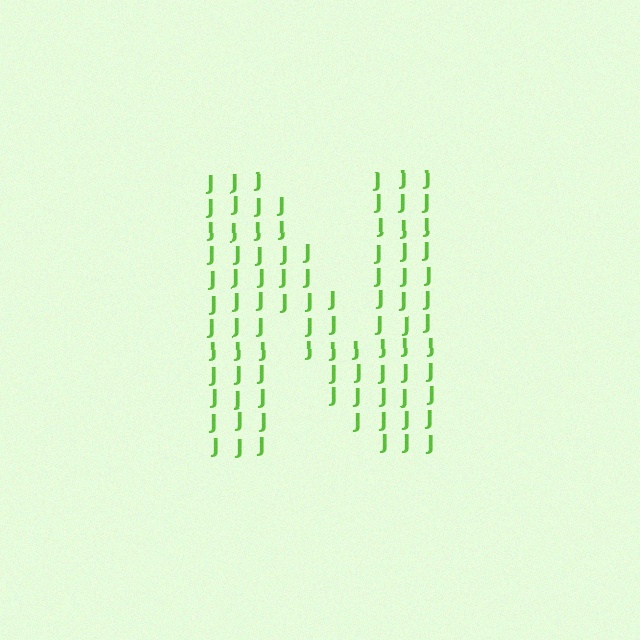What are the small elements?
The small elements are letter J's.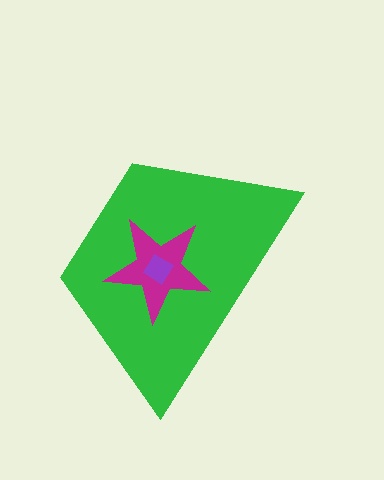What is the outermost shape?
The green trapezoid.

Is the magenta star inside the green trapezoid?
Yes.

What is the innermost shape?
The purple diamond.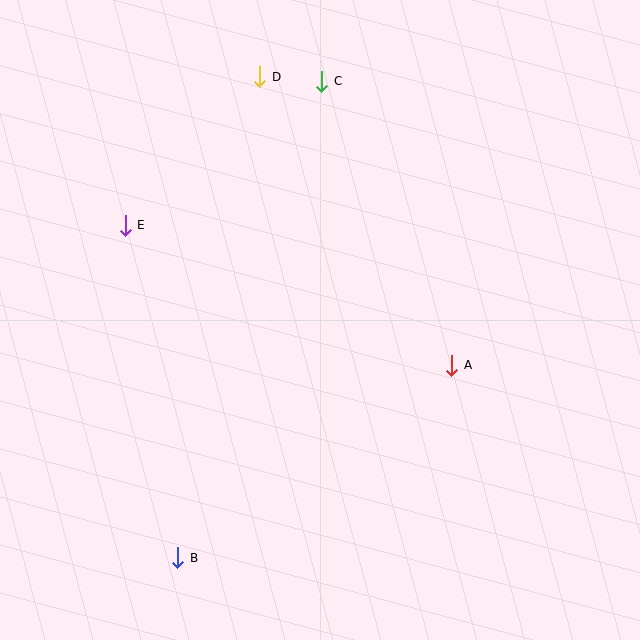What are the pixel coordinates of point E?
Point E is at (125, 225).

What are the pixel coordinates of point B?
Point B is at (178, 558).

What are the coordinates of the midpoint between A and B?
The midpoint between A and B is at (315, 462).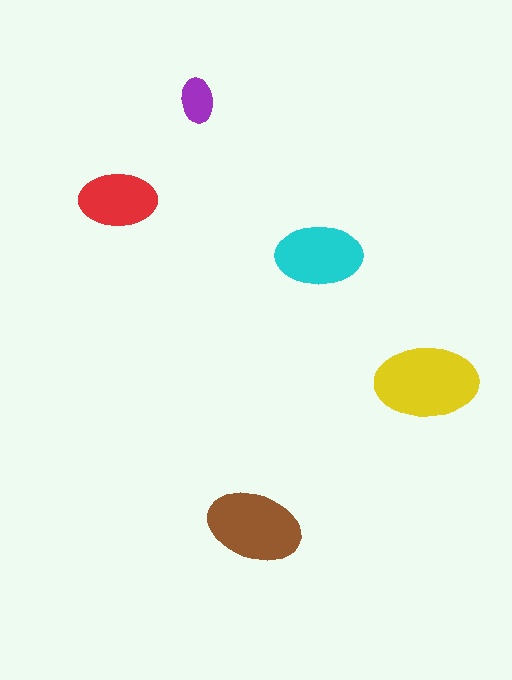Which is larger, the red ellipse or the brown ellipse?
The brown one.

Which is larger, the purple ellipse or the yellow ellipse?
The yellow one.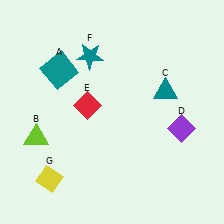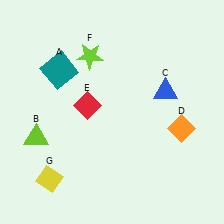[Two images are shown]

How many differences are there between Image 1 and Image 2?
There are 3 differences between the two images.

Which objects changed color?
C changed from teal to blue. D changed from purple to orange. F changed from teal to lime.